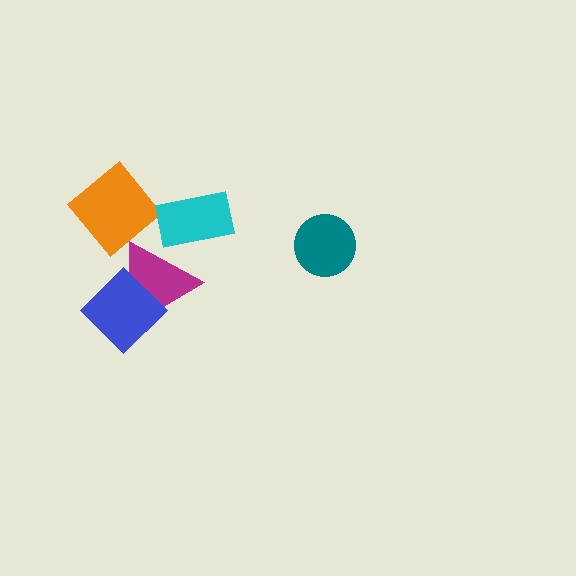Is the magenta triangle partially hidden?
Yes, it is partially covered by another shape.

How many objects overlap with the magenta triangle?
3 objects overlap with the magenta triangle.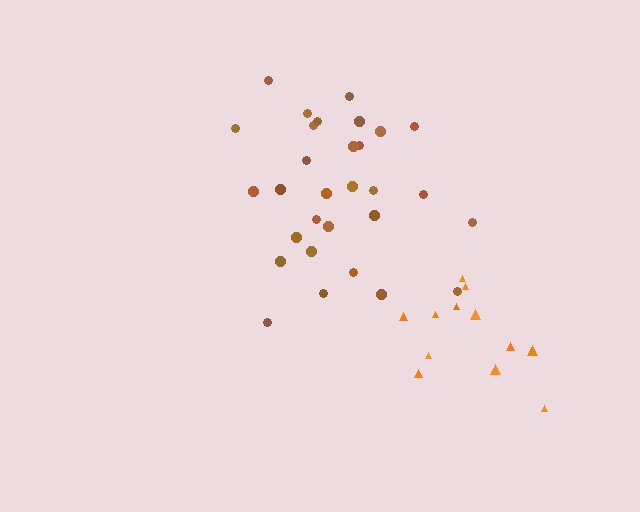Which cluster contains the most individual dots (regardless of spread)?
Brown (30).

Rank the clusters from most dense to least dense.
brown, orange.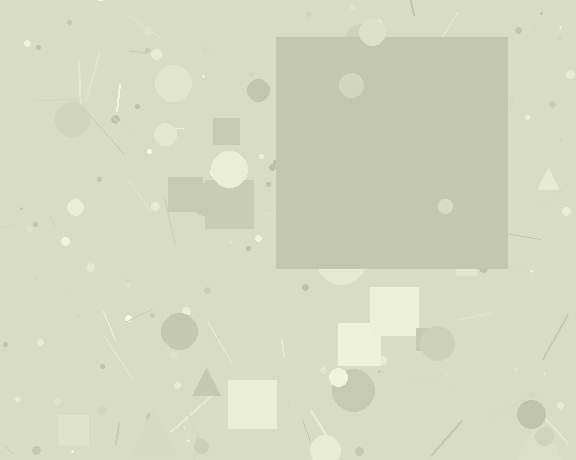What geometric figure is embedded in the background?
A square is embedded in the background.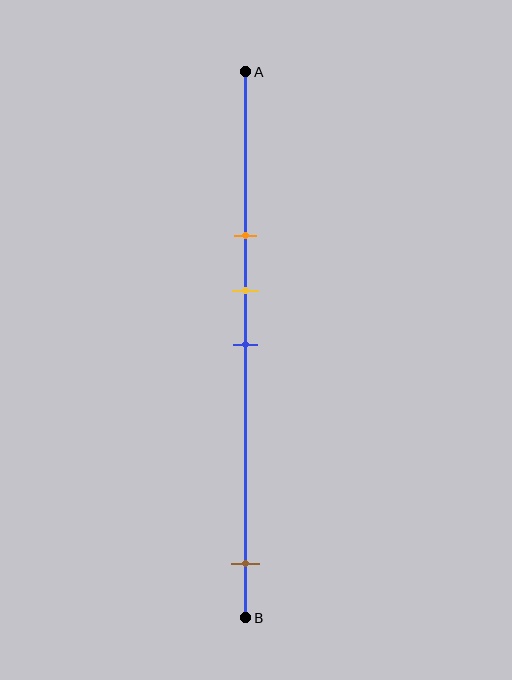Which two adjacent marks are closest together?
The yellow and blue marks are the closest adjacent pair.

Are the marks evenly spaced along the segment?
No, the marks are not evenly spaced.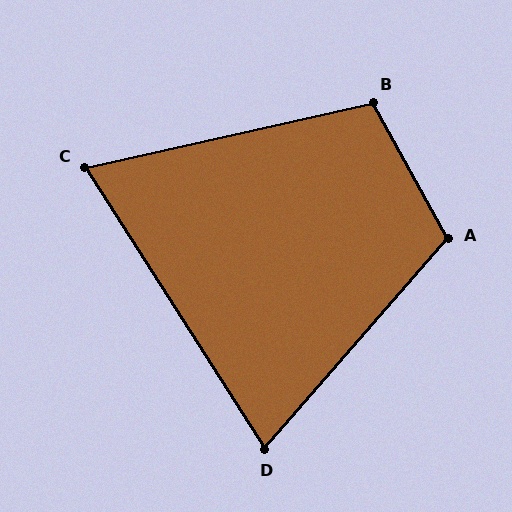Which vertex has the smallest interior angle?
C, at approximately 70 degrees.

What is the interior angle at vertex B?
Approximately 106 degrees (obtuse).